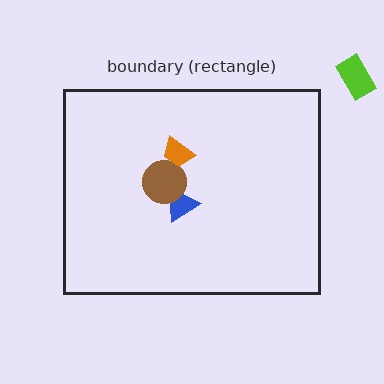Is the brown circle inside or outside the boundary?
Inside.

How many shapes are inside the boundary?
3 inside, 1 outside.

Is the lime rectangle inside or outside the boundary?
Outside.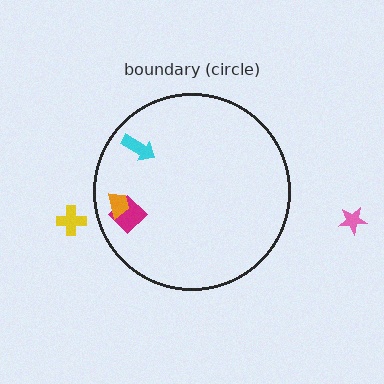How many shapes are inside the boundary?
3 inside, 2 outside.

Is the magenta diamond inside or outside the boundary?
Inside.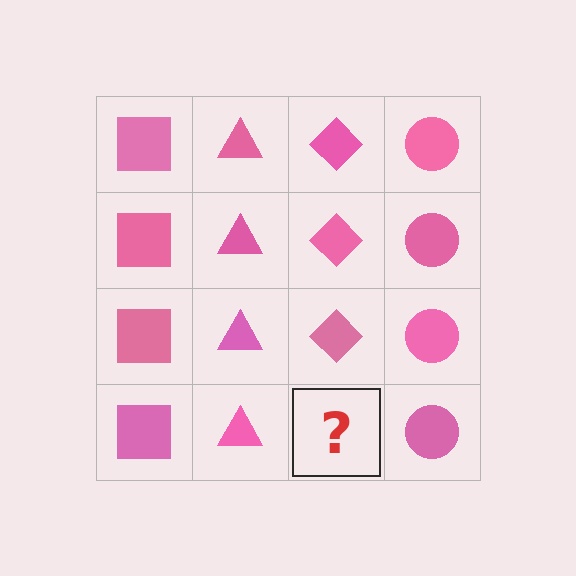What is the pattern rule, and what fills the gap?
The rule is that each column has a consistent shape. The gap should be filled with a pink diamond.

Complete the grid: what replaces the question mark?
The question mark should be replaced with a pink diamond.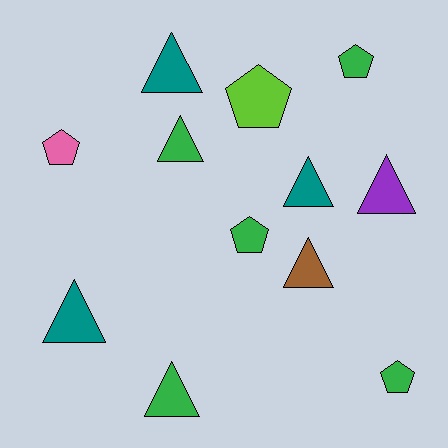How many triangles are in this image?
There are 7 triangles.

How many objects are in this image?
There are 12 objects.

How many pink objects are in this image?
There is 1 pink object.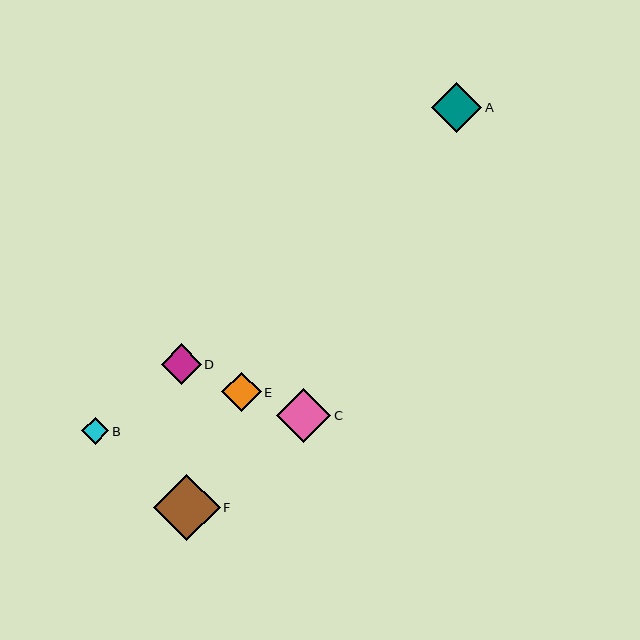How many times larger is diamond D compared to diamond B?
Diamond D is approximately 1.5 times the size of diamond B.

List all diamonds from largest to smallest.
From largest to smallest: F, C, A, D, E, B.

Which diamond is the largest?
Diamond F is the largest with a size of approximately 66 pixels.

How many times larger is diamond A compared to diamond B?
Diamond A is approximately 1.9 times the size of diamond B.